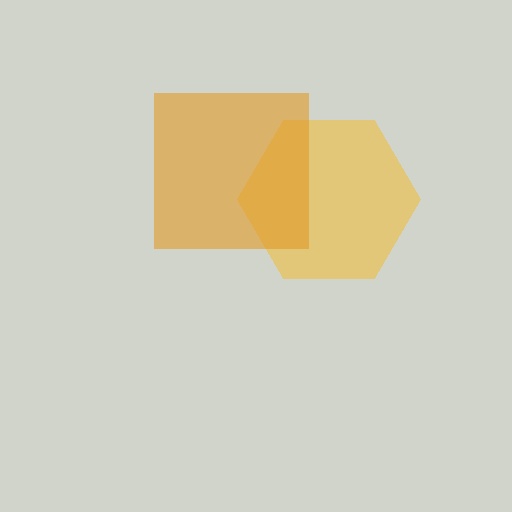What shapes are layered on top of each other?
The layered shapes are: a yellow hexagon, an orange square.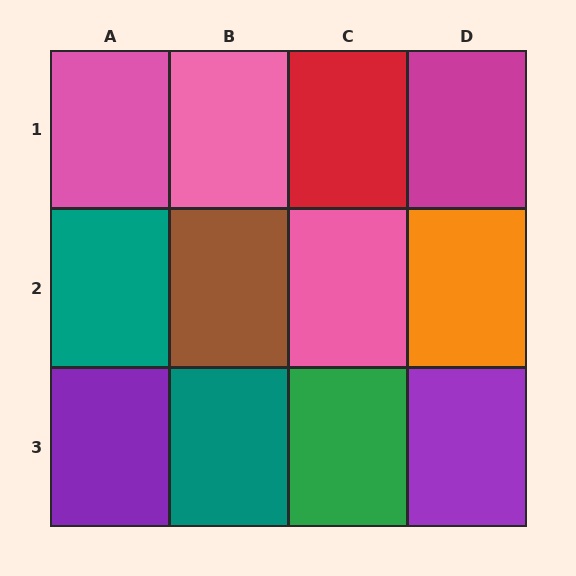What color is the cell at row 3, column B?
Teal.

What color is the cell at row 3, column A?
Purple.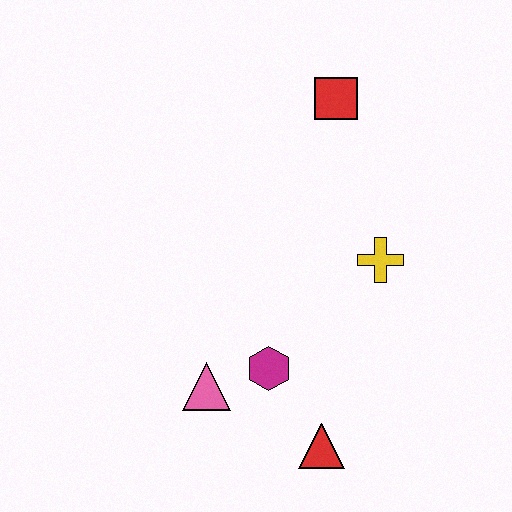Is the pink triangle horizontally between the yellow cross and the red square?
No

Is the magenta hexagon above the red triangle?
Yes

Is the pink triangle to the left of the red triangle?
Yes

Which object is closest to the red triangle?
The magenta hexagon is closest to the red triangle.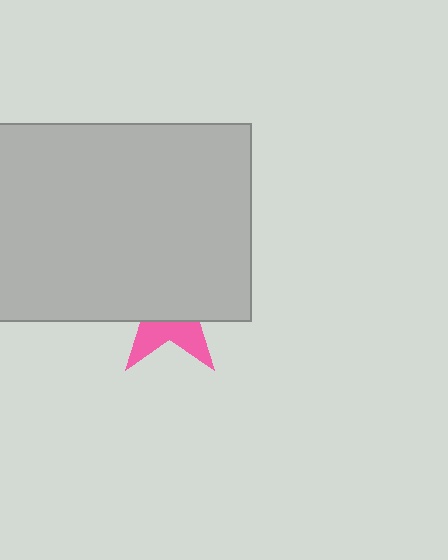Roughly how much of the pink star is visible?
A small part of it is visible (roughly 34%).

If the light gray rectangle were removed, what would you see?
You would see the complete pink star.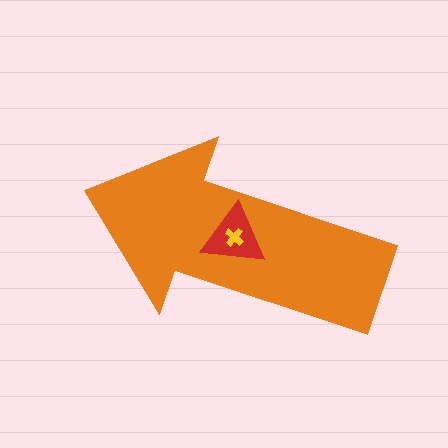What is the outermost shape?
The orange arrow.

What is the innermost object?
The yellow cross.